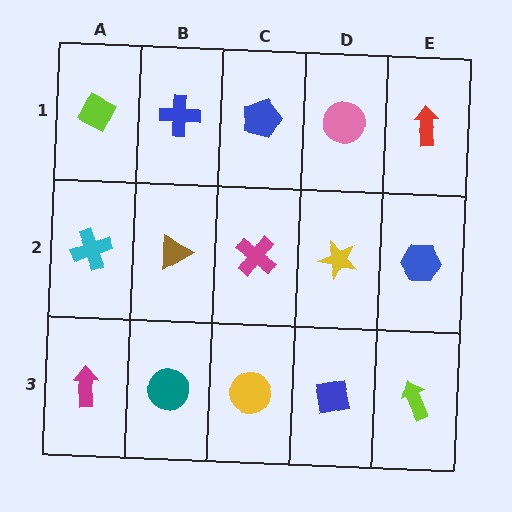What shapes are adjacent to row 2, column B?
A blue cross (row 1, column B), a teal circle (row 3, column B), a cyan cross (row 2, column A), a magenta cross (row 2, column C).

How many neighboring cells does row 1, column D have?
3.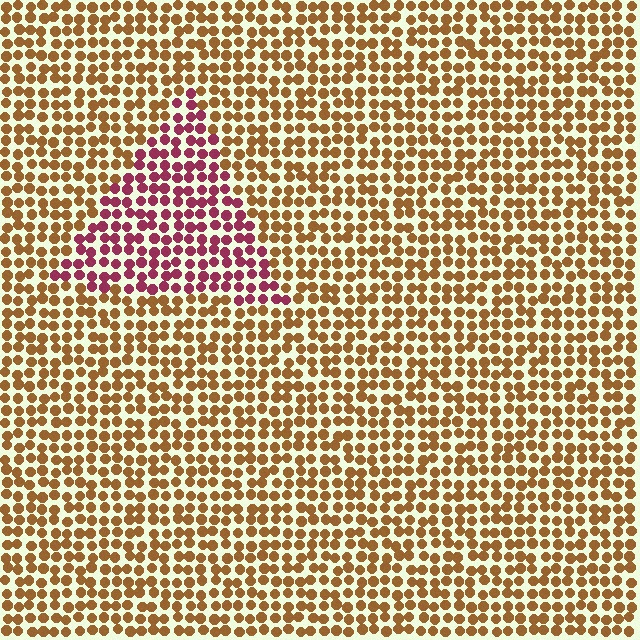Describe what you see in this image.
The image is filled with small brown elements in a uniform arrangement. A triangle-shaped region is visible where the elements are tinted to a slightly different hue, forming a subtle color boundary.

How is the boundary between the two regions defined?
The boundary is defined purely by a slight shift in hue (about 54 degrees). Spacing, size, and orientation are identical on both sides.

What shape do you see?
I see a triangle.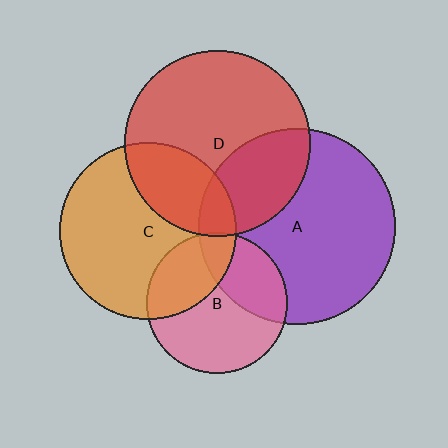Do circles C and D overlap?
Yes.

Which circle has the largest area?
Circle A (purple).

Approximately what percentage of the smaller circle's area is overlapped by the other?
Approximately 30%.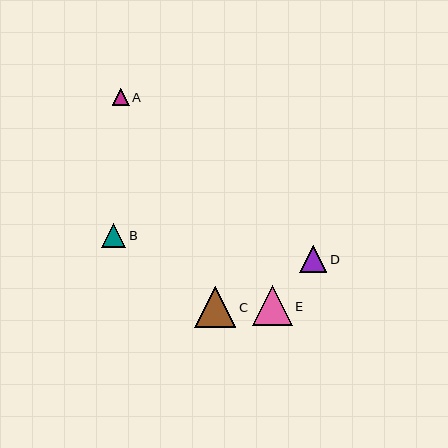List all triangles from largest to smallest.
From largest to smallest: C, E, D, B, A.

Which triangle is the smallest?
Triangle A is the smallest with a size of approximately 17 pixels.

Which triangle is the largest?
Triangle C is the largest with a size of approximately 41 pixels.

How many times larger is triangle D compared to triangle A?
Triangle D is approximately 1.6 times the size of triangle A.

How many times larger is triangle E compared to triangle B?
Triangle E is approximately 1.6 times the size of triangle B.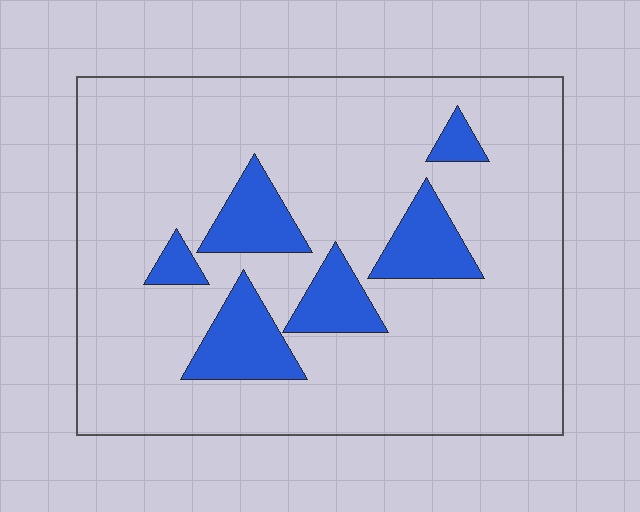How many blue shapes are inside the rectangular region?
6.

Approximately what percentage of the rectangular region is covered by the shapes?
Approximately 15%.